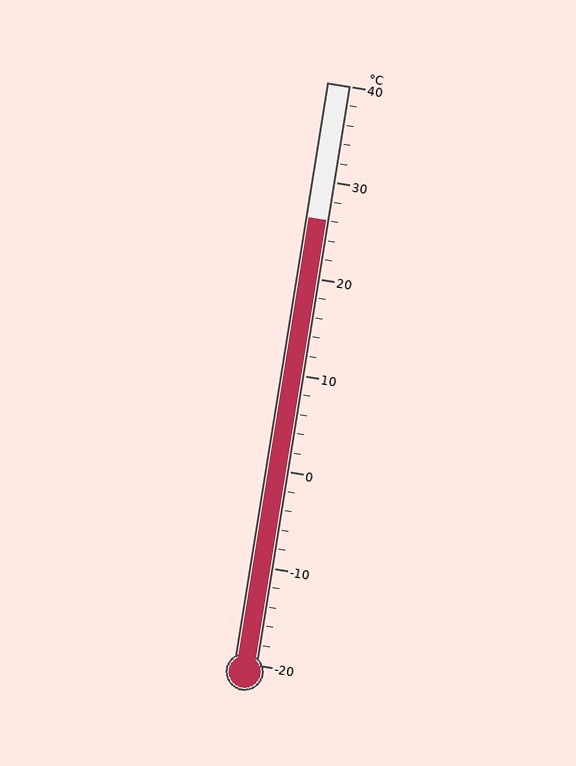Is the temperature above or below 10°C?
The temperature is above 10°C.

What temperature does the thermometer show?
The thermometer shows approximately 26°C.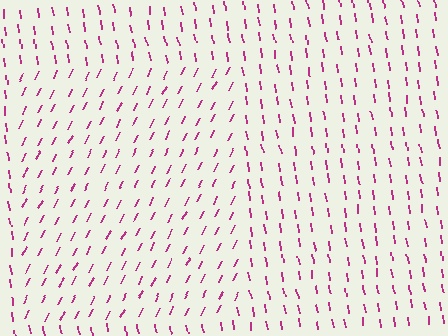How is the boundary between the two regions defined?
The boundary is defined purely by a change in line orientation (approximately 36 degrees difference). All lines are the same color and thickness.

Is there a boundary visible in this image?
Yes, there is a texture boundary formed by a change in line orientation.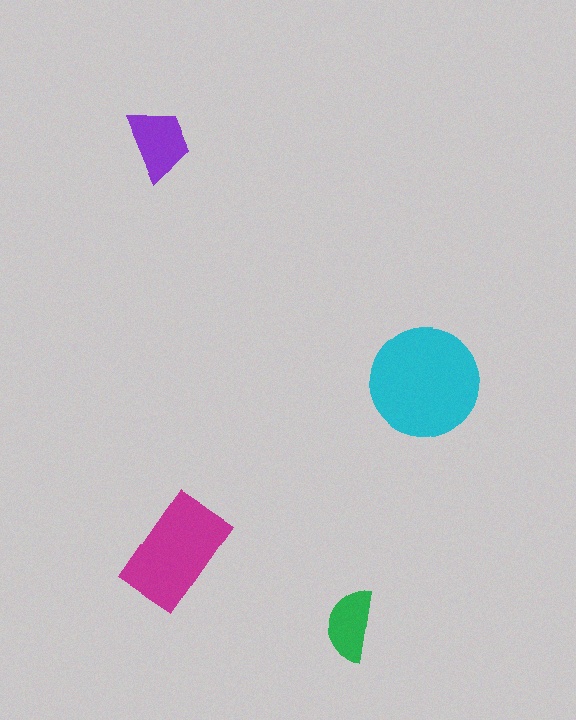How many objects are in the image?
There are 4 objects in the image.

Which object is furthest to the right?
The cyan circle is rightmost.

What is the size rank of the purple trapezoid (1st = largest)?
3rd.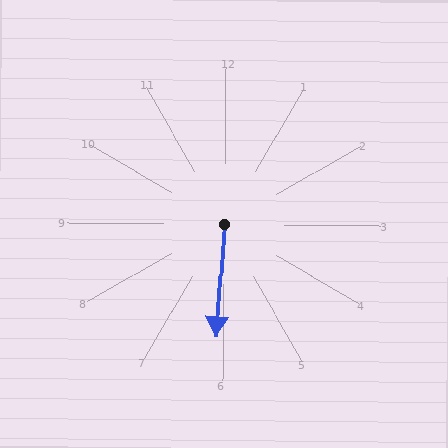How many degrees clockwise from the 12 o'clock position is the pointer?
Approximately 184 degrees.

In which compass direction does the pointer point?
South.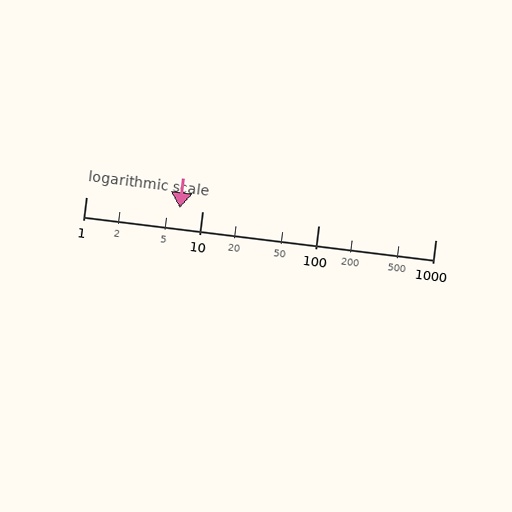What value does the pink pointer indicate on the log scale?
The pointer indicates approximately 6.4.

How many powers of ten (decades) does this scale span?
The scale spans 3 decades, from 1 to 1000.